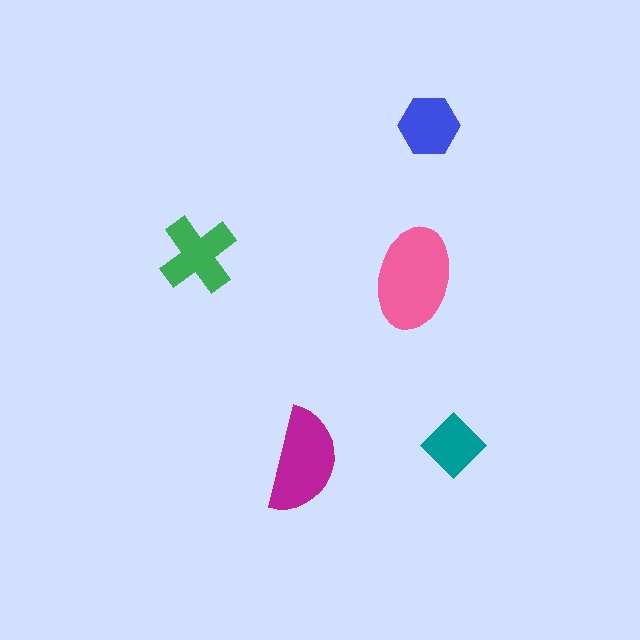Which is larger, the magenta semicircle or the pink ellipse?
The pink ellipse.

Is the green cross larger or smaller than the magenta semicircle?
Smaller.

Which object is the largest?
The pink ellipse.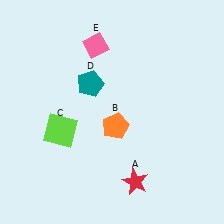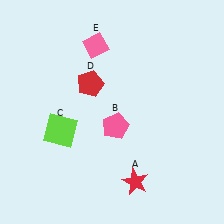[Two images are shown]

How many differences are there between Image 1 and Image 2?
There are 2 differences between the two images.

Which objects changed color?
B changed from orange to pink. D changed from teal to red.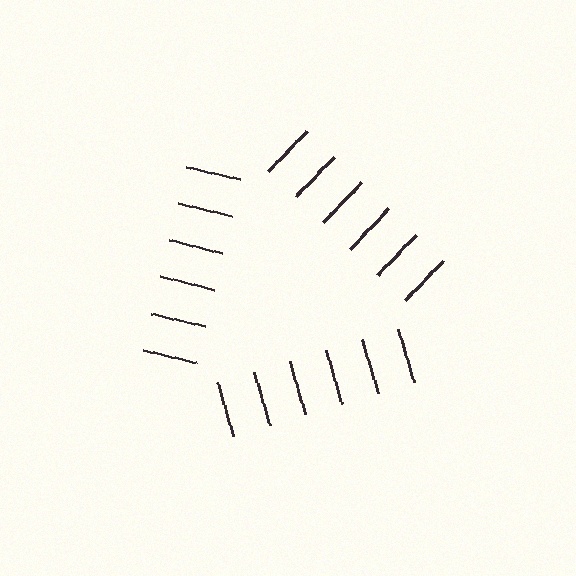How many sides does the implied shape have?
3 sides — the line-ends trace a triangle.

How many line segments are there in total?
18 — 6 along each of the 3 edges.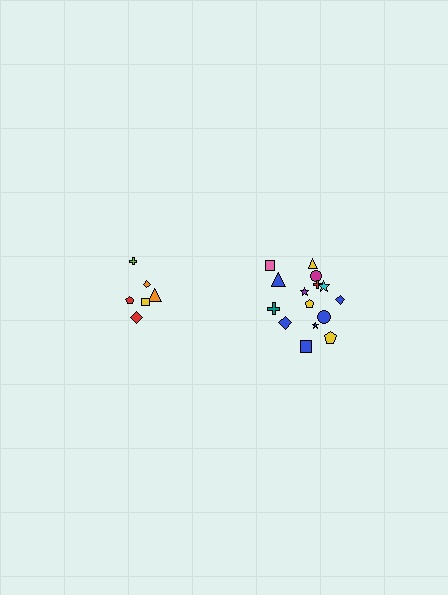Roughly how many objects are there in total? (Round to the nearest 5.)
Roughly 20 objects in total.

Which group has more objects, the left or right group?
The right group.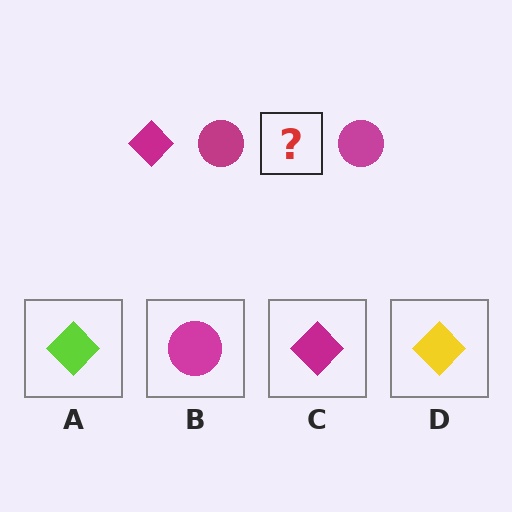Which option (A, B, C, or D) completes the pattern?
C.